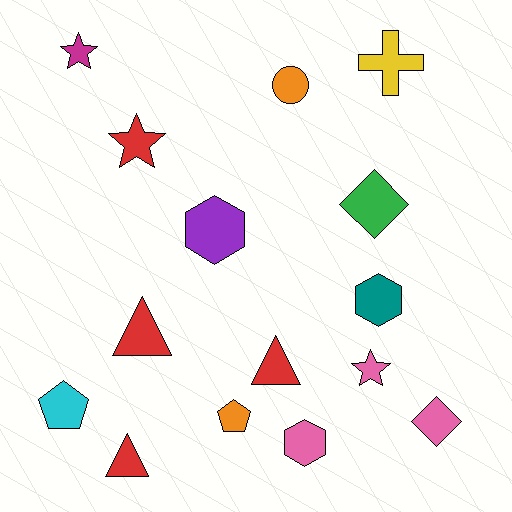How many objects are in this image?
There are 15 objects.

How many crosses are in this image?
There is 1 cross.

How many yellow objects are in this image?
There is 1 yellow object.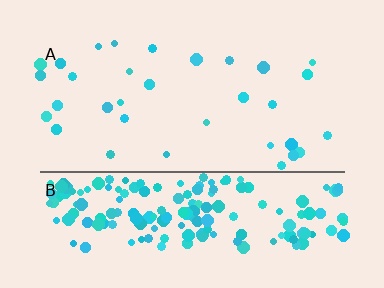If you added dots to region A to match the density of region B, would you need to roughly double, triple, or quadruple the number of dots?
Approximately quadruple.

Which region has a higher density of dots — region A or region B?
B (the bottom).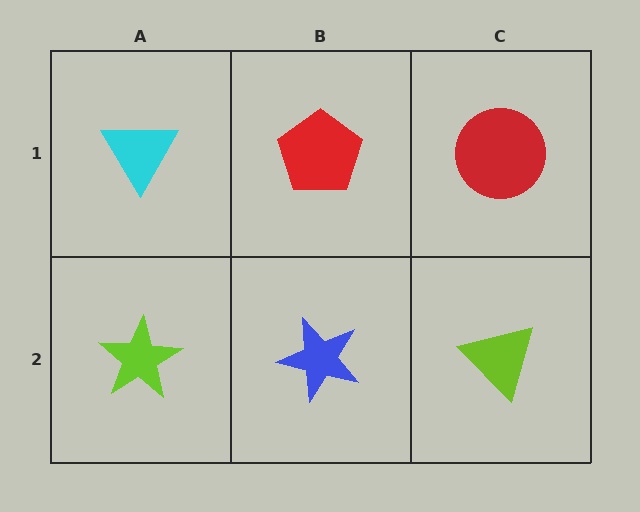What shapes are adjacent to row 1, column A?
A lime star (row 2, column A), a red pentagon (row 1, column B).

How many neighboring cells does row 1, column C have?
2.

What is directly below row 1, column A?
A lime star.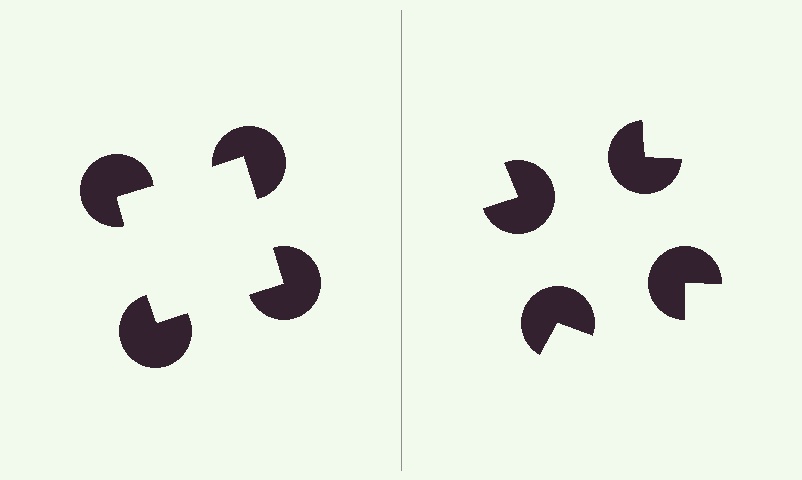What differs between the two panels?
The pac-man discs are positioned identically on both sides; only the wedge orientations differ. On the left they align to a square; on the right they are misaligned.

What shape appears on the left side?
An illusory square.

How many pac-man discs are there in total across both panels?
8 — 4 on each side.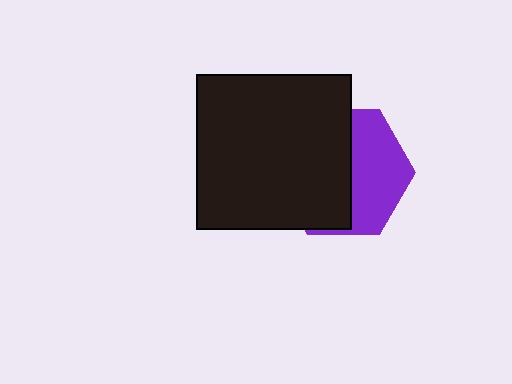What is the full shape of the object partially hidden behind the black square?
The partially hidden object is a purple hexagon.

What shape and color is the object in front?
The object in front is a black square.